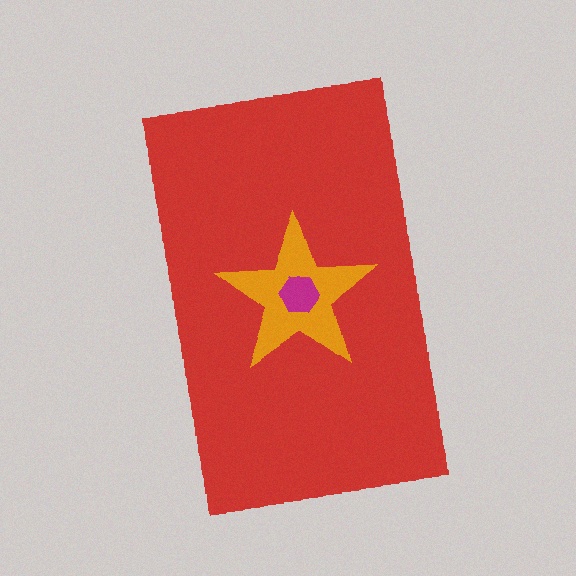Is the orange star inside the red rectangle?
Yes.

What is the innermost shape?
The magenta hexagon.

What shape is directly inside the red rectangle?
The orange star.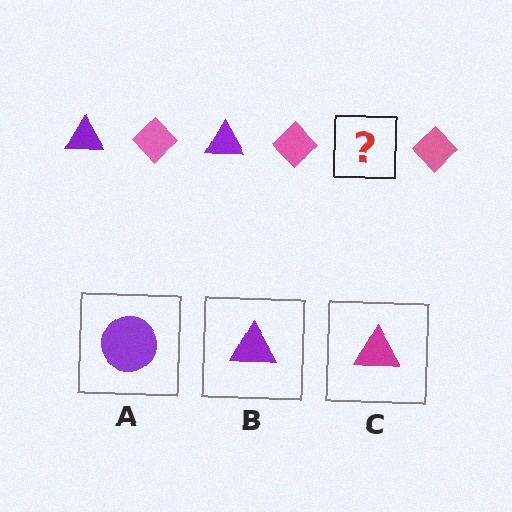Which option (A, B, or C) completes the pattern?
B.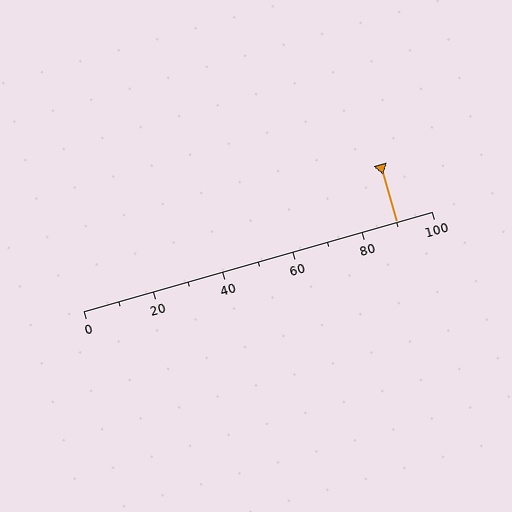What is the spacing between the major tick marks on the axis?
The major ticks are spaced 20 apart.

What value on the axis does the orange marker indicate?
The marker indicates approximately 90.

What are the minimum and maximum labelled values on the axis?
The axis runs from 0 to 100.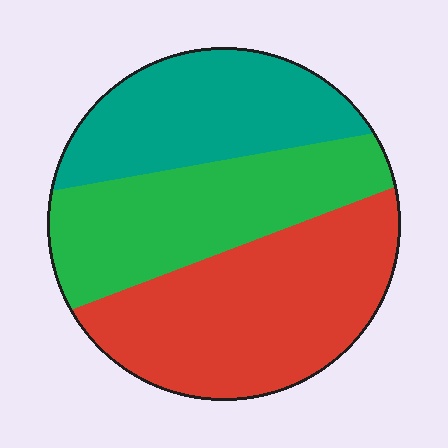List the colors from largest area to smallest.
From largest to smallest: red, green, teal.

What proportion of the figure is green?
Green takes up about one third (1/3) of the figure.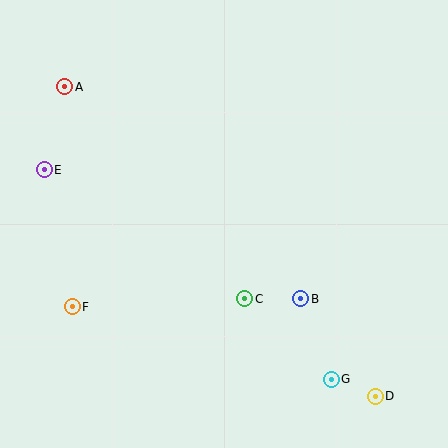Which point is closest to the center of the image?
Point C at (245, 299) is closest to the center.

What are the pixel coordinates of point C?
Point C is at (245, 299).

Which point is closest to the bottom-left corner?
Point F is closest to the bottom-left corner.